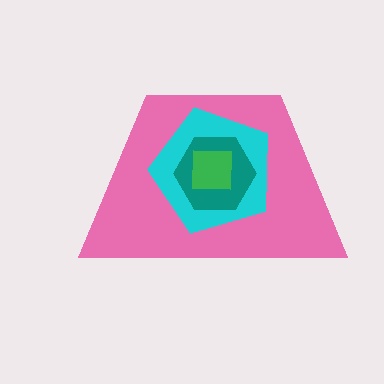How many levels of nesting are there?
4.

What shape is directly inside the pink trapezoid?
The cyan pentagon.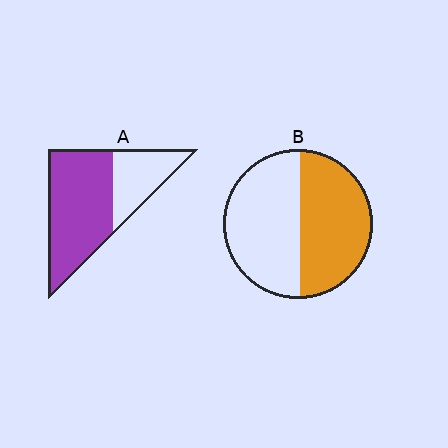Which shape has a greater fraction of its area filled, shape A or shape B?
Shape A.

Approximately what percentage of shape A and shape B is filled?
A is approximately 70% and B is approximately 50%.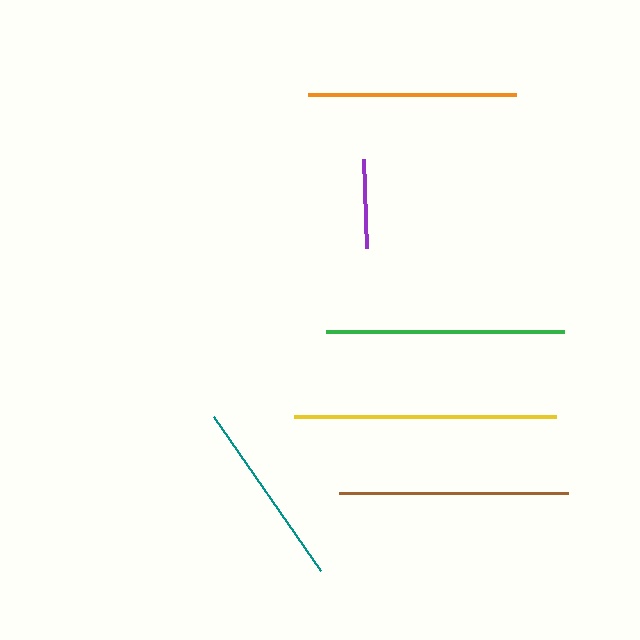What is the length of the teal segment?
The teal segment is approximately 187 pixels long.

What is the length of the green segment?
The green segment is approximately 238 pixels long.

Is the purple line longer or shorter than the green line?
The green line is longer than the purple line.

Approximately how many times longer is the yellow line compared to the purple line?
The yellow line is approximately 3.0 times the length of the purple line.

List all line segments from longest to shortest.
From longest to shortest: yellow, green, brown, orange, teal, purple.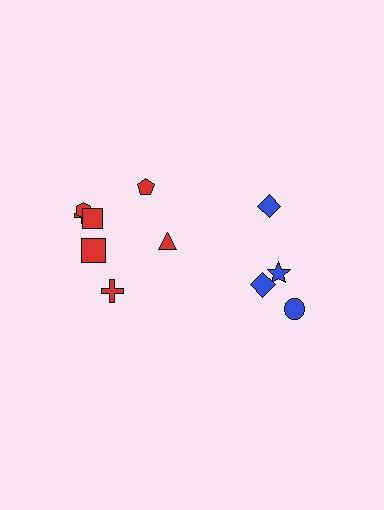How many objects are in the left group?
There are 7 objects.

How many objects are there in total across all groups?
There are 11 objects.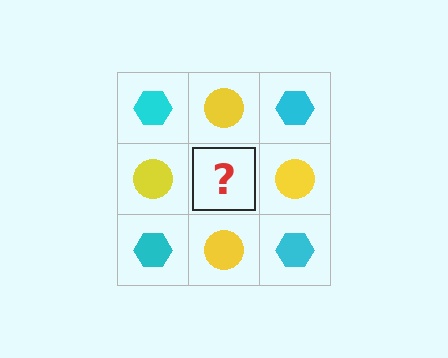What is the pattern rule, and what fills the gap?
The rule is that it alternates cyan hexagon and yellow circle in a checkerboard pattern. The gap should be filled with a cyan hexagon.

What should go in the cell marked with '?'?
The missing cell should contain a cyan hexagon.